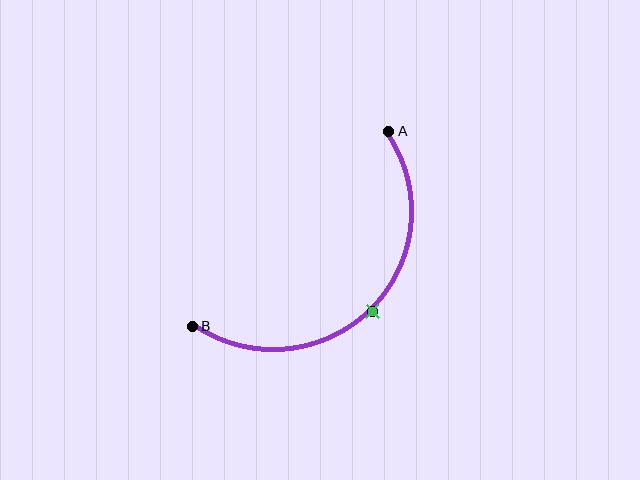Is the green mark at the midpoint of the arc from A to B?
Yes. The green mark lies on the arc at equal arc-length from both A and B — it is the arc midpoint.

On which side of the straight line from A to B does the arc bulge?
The arc bulges below and to the right of the straight line connecting A and B.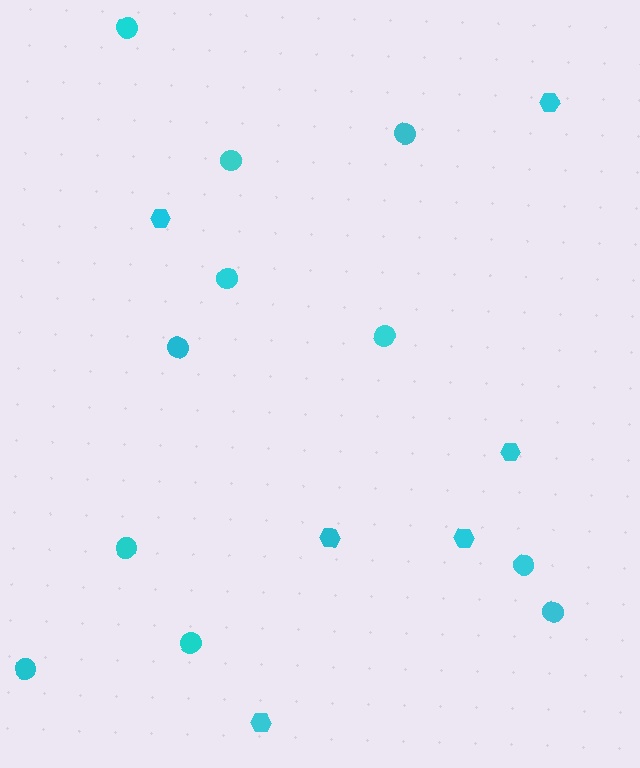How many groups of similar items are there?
There are 2 groups: one group of hexagons (6) and one group of circles (11).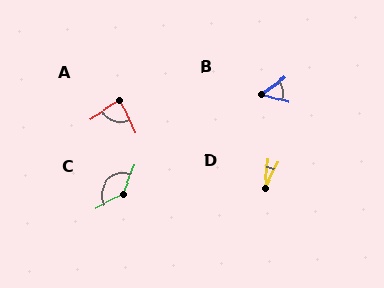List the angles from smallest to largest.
D (20°), B (50°), A (82°), C (141°).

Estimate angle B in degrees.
Approximately 50 degrees.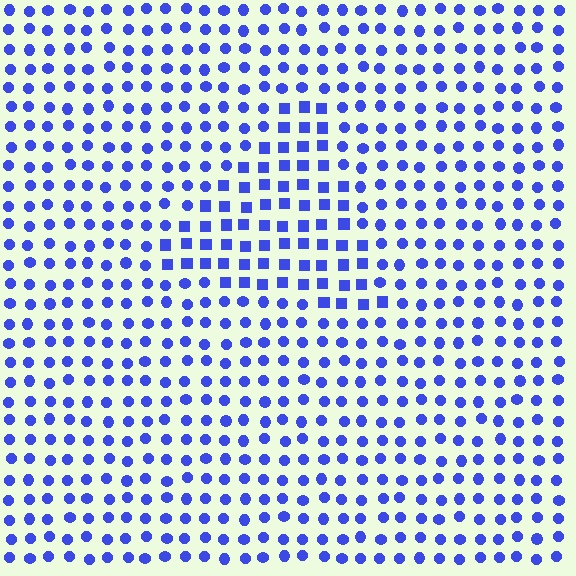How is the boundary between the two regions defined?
The boundary is defined by a change in element shape: squares inside vs. circles outside. All elements share the same color and spacing.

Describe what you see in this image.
The image is filled with small blue elements arranged in a uniform grid. A triangle-shaped region contains squares, while the surrounding area contains circles. The boundary is defined purely by the change in element shape.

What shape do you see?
I see a triangle.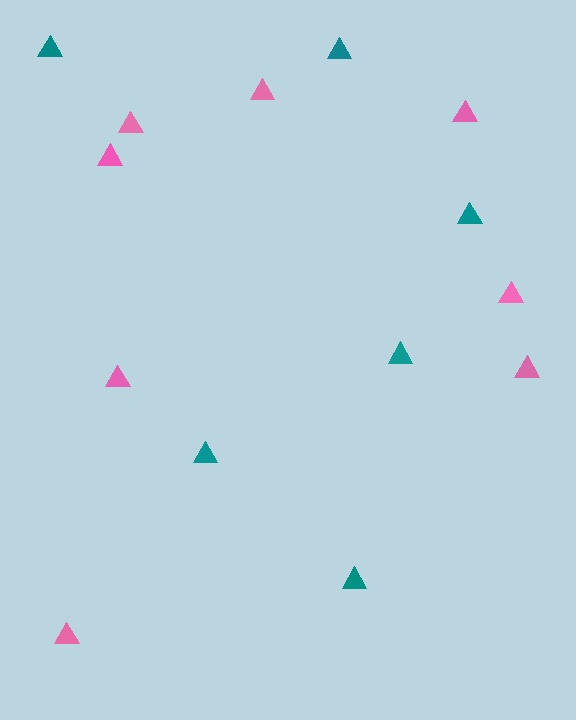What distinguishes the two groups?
There are 2 groups: one group of pink triangles (8) and one group of teal triangles (6).